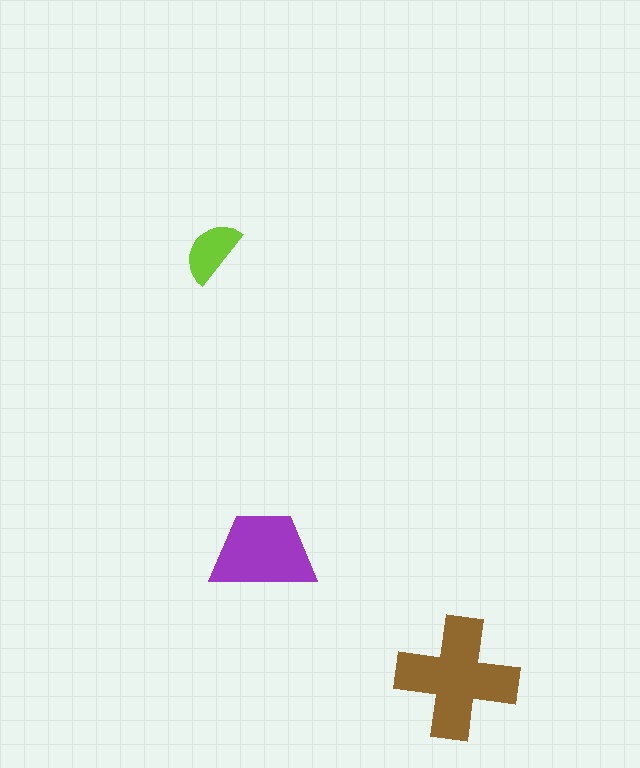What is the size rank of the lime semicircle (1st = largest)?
3rd.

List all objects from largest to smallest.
The brown cross, the purple trapezoid, the lime semicircle.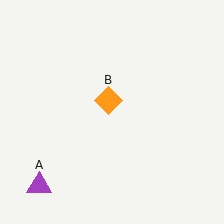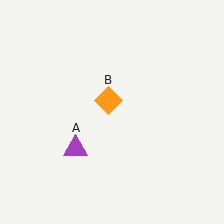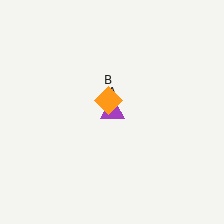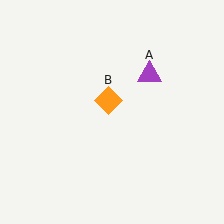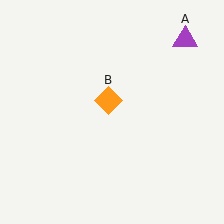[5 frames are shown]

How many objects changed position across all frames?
1 object changed position: purple triangle (object A).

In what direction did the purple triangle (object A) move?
The purple triangle (object A) moved up and to the right.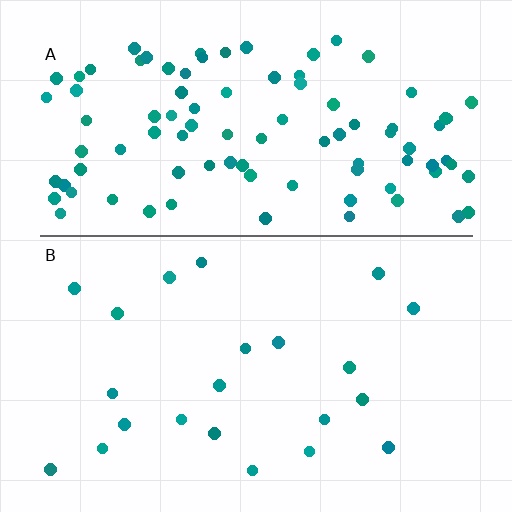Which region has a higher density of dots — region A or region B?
A (the top).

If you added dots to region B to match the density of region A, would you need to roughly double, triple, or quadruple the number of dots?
Approximately quadruple.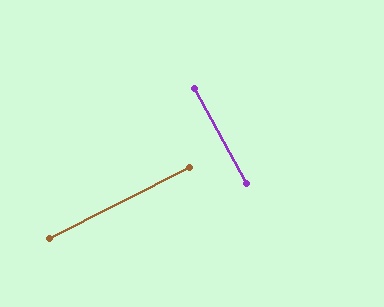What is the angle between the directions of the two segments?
Approximately 88 degrees.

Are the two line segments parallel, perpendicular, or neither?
Perpendicular — they meet at approximately 88°.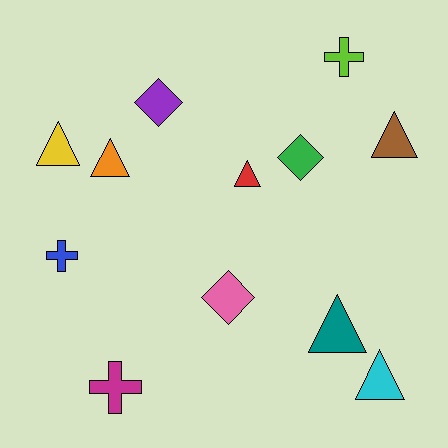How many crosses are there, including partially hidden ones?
There are 3 crosses.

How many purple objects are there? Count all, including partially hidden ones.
There is 1 purple object.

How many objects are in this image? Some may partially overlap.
There are 12 objects.